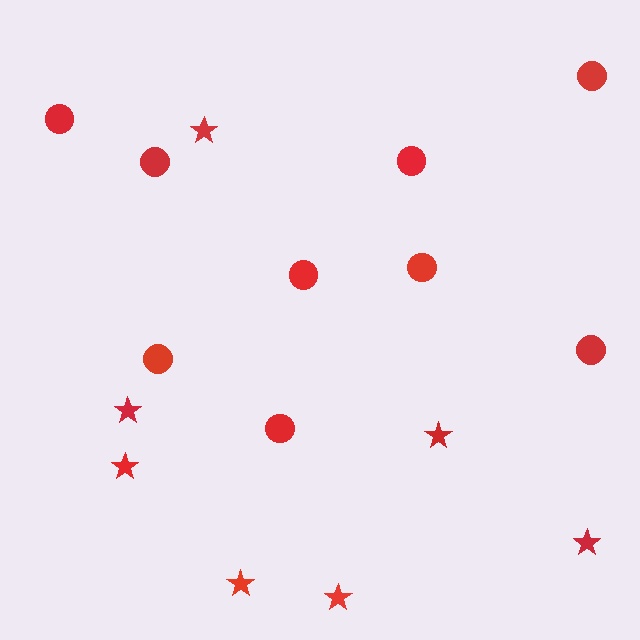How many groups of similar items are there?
There are 2 groups: one group of circles (9) and one group of stars (7).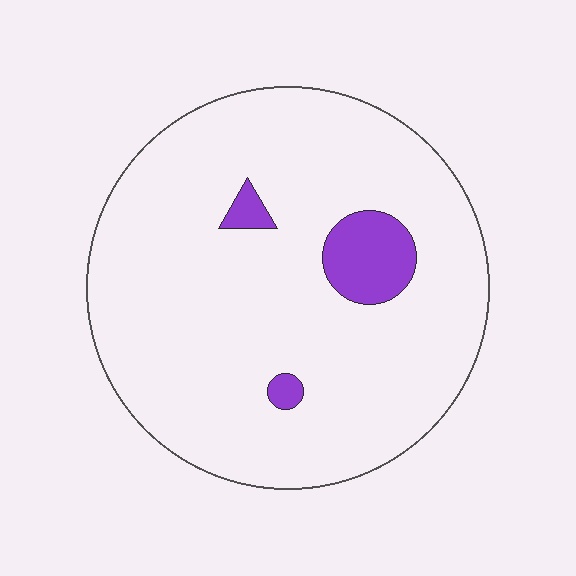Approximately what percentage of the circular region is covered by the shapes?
Approximately 10%.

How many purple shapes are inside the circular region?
3.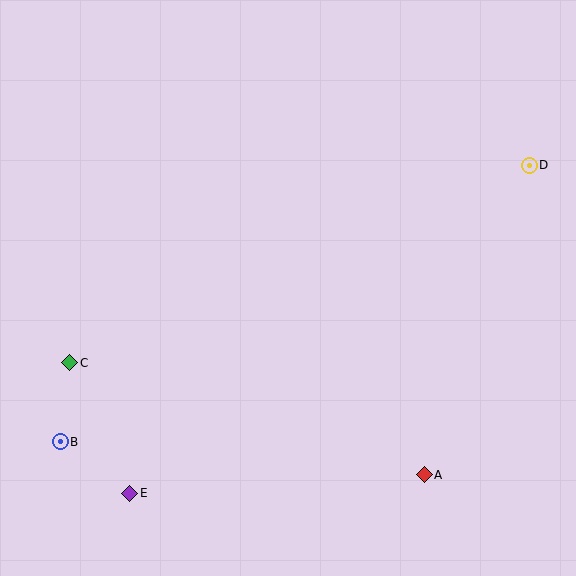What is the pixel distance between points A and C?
The distance between A and C is 372 pixels.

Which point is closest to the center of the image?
Point C at (70, 363) is closest to the center.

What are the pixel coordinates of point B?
Point B is at (60, 442).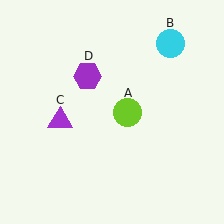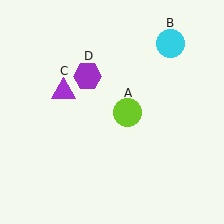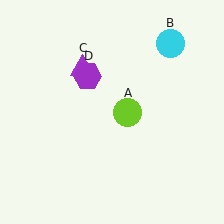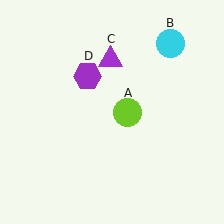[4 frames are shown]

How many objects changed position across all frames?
1 object changed position: purple triangle (object C).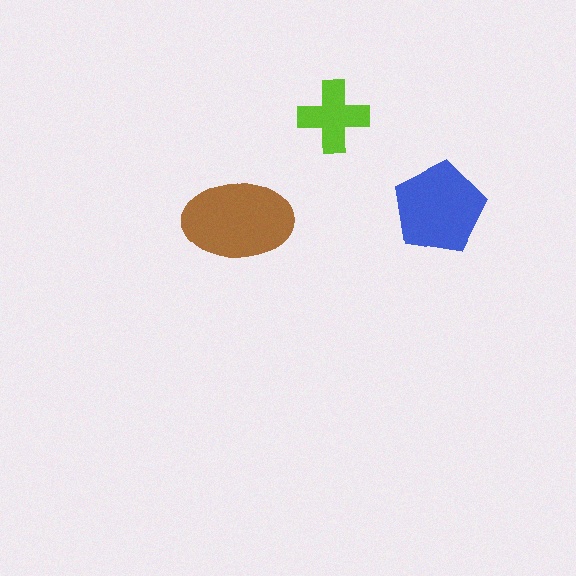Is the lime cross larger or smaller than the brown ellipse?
Smaller.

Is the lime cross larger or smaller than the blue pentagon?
Smaller.